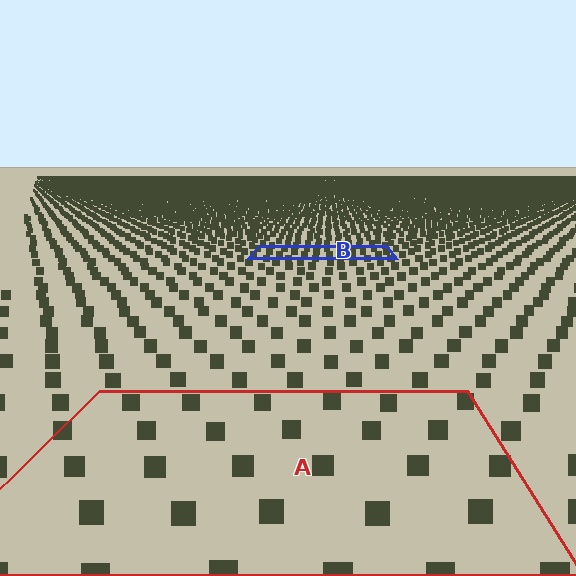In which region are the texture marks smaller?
The texture marks are smaller in region B, because it is farther away.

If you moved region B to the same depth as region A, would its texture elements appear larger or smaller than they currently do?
They would appear larger. At a closer depth, the same texture elements are projected at a bigger on-screen size.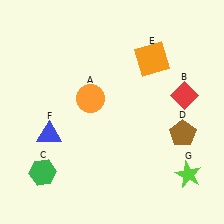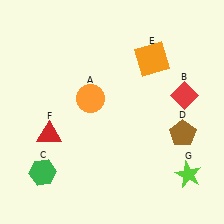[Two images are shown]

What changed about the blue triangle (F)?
In Image 1, F is blue. In Image 2, it changed to red.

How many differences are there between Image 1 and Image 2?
There is 1 difference between the two images.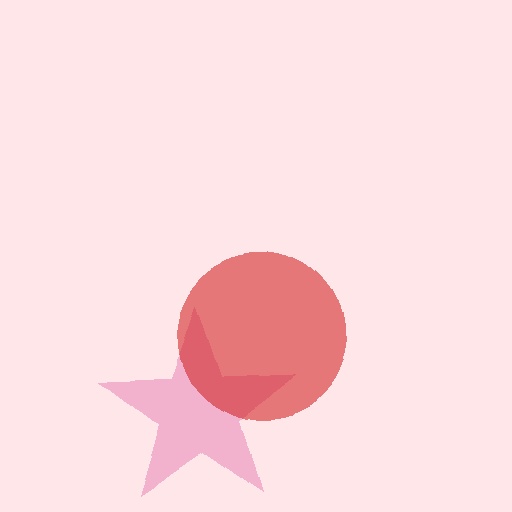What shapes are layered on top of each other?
The layered shapes are: a pink star, a red circle.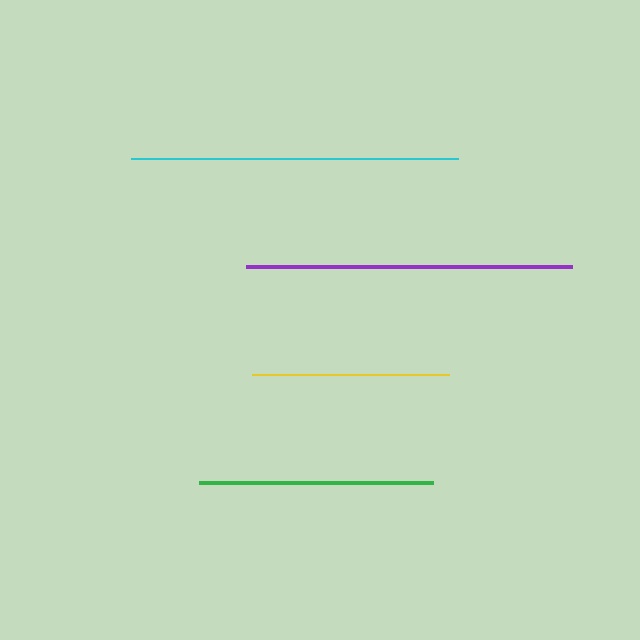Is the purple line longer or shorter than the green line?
The purple line is longer than the green line.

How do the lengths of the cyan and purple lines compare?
The cyan and purple lines are approximately the same length.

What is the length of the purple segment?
The purple segment is approximately 326 pixels long.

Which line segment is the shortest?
The yellow line is the shortest at approximately 198 pixels.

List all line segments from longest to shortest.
From longest to shortest: cyan, purple, green, yellow.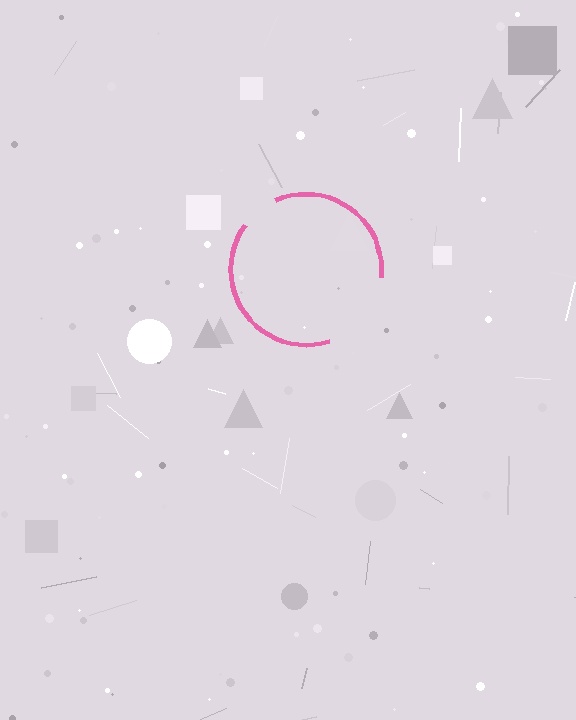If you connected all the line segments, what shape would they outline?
They would outline a circle.